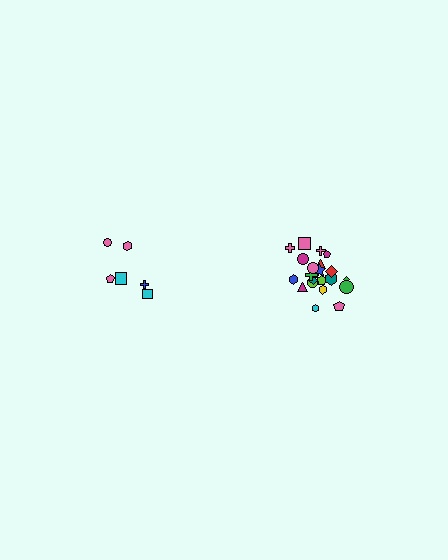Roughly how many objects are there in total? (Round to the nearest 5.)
Roughly 30 objects in total.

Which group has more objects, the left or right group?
The right group.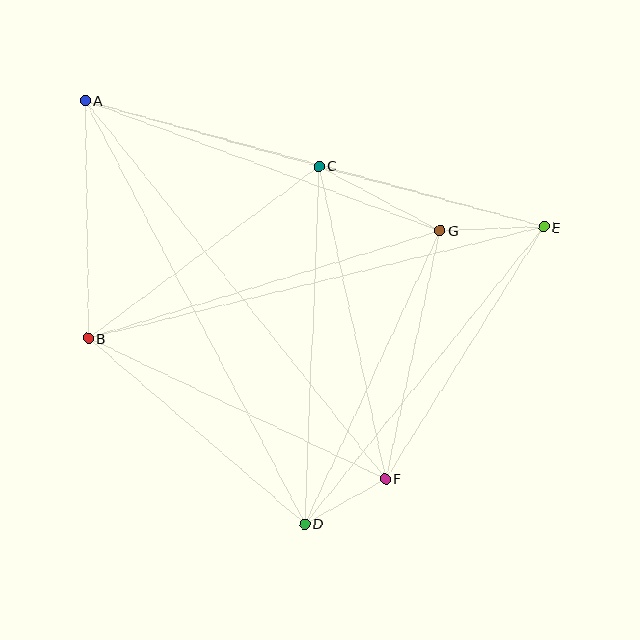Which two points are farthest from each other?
Points A and F are farthest from each other.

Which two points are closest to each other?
Points D and F are closest to each other.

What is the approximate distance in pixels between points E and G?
The distance between E and G is approximately 103 pixels.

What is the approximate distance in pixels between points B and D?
The distance between B and D is approximately 285 pixels.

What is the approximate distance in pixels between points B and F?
The distance between B and F is approximately 329 pixels.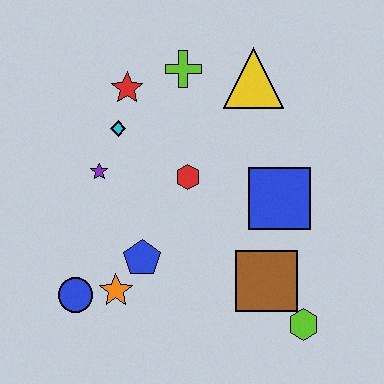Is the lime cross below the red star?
No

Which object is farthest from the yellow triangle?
The blue circle is farthest from the yellow triangle.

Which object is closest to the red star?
The cyan diamond is closest to the red star.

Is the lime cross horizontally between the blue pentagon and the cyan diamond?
No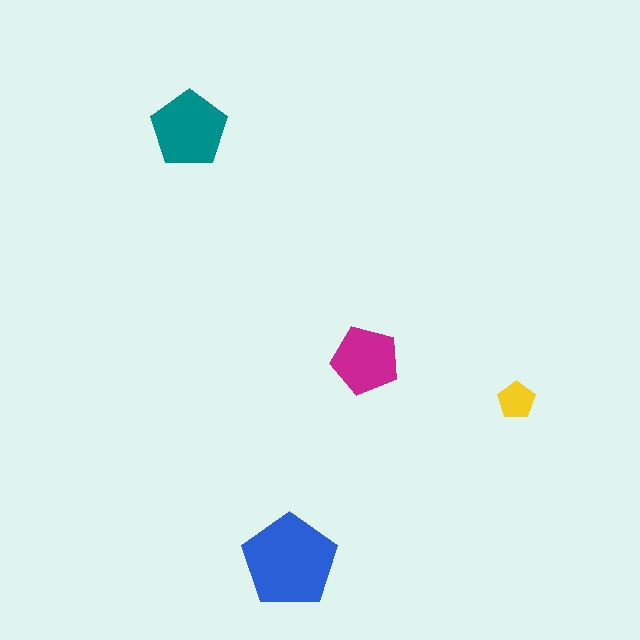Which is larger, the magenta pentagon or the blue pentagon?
The blue one.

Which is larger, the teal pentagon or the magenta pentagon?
The teal one.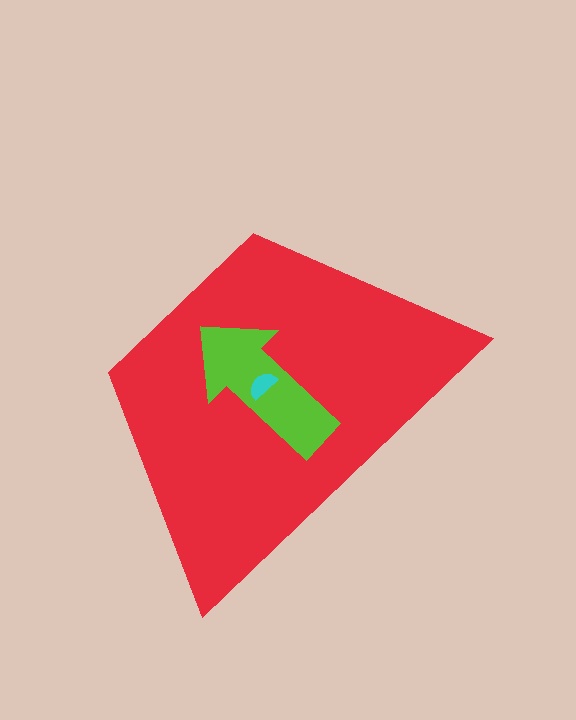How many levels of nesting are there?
3.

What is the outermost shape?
The red trapezoid.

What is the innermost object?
The cyan semicircle.